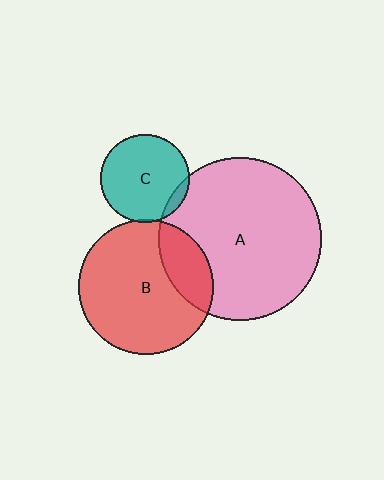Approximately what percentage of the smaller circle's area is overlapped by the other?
Approximately 10%.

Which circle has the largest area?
Circle A (pink).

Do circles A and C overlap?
Yes.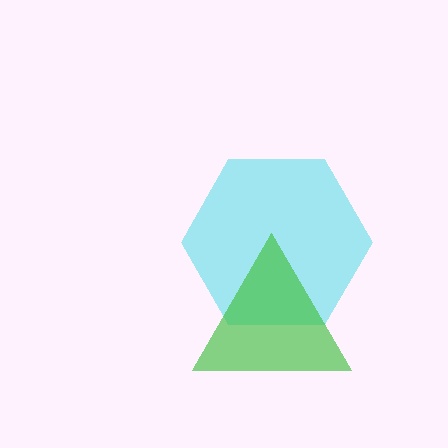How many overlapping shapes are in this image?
There are 2 overlapping shapes in the image.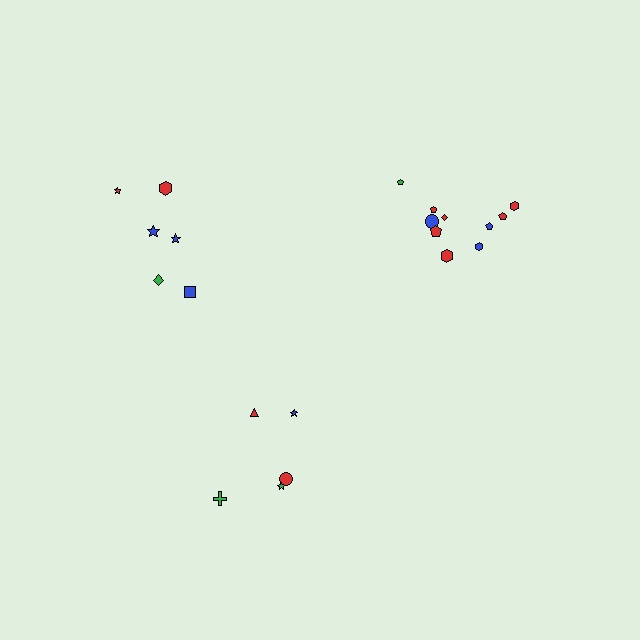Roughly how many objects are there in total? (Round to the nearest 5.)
Roughly 20 objects in total.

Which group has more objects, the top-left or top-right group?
The top-right group.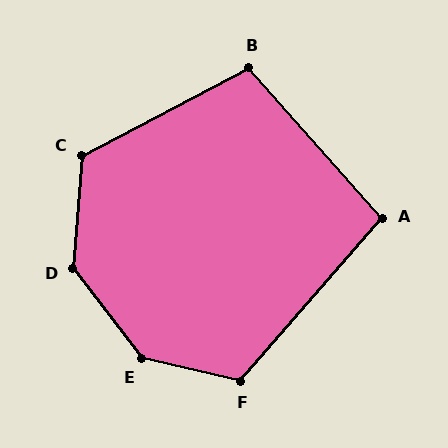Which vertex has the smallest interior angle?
A, at approximately 97 degrees.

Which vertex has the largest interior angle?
E, at approximately 140 degrees.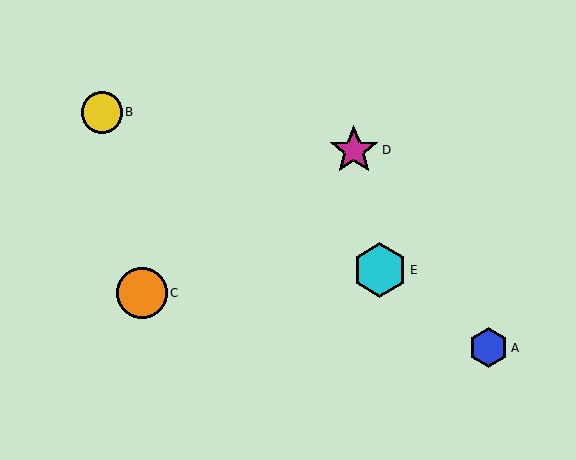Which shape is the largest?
The cyan hexagon (labeled E) is the largest.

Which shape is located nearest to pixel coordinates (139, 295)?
The orange circle (labeled C) at (142, 293) is nearest to that location.